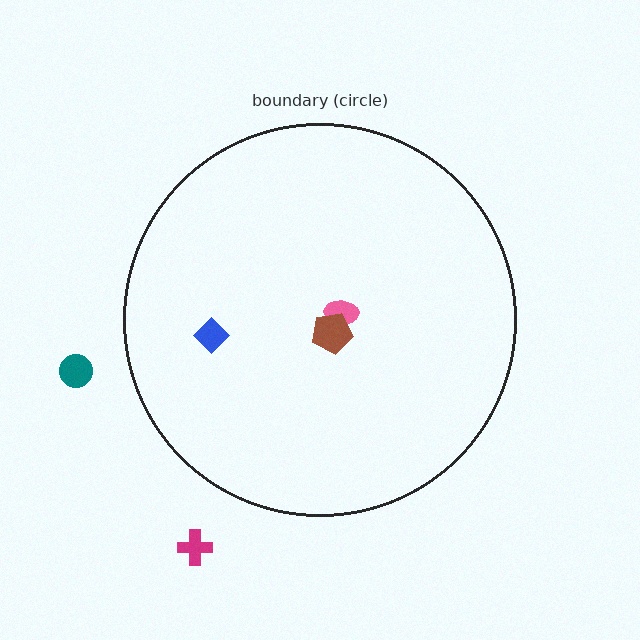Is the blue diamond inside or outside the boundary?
Inside.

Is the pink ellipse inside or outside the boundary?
Inside.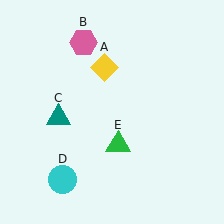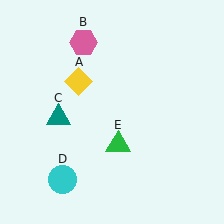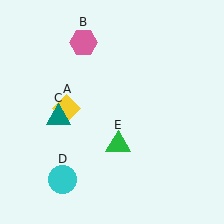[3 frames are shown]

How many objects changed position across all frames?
1 object changed position: yellow diamond (object A).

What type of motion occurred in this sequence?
The yellow diamond (object A) rotated counterclockwise around the center of the scene.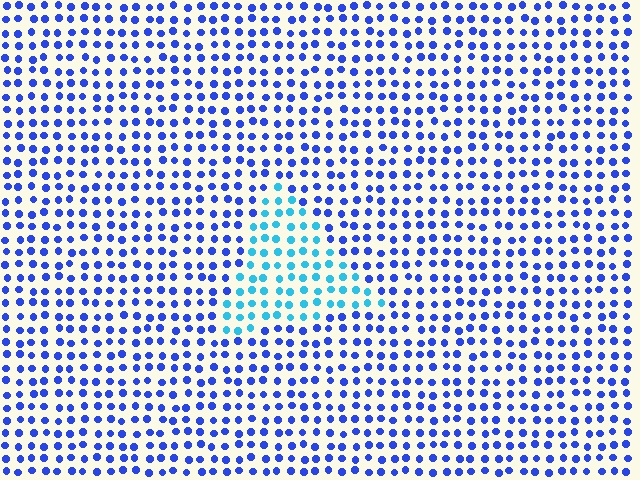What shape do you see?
I see a triangle.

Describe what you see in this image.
The image is filled with small blue elements in a uniform arrangement. A triangle-shaped region is visible where the elements are tinted to a slightly different hue, forming a subtle color boundary.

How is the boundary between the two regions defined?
The boundary is defined purely by a slight shift in hue (about 40 degrees). Spacing, size, and orientation are identical on both sides.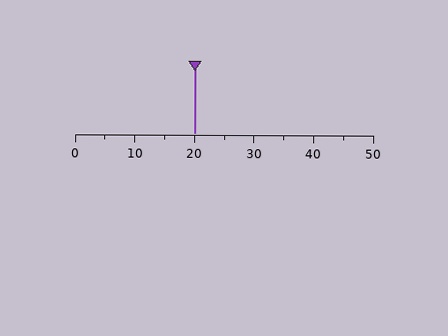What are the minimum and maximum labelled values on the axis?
The axis runs from 0 to 50.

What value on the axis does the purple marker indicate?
The marker indicates approximately 20.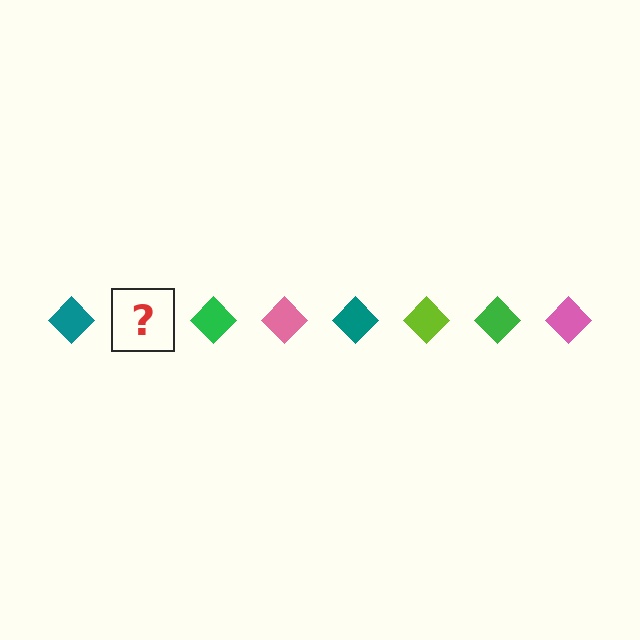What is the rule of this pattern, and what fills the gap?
The rule is that the pattern cycles through teal, lime, green, pink diamonds. The gap should be filled with a lime diamond.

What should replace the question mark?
The question mark should be replaced with a lime diamond.